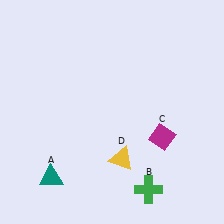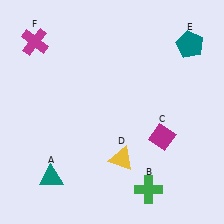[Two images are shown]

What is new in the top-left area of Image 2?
A magenta cross (F) was added in the top-left area of Image 2.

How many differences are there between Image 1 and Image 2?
There are 2 differences between the two images.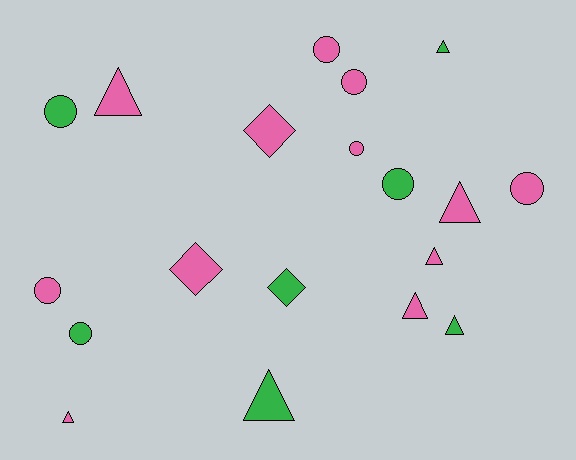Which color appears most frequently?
Pink, with 12 objects.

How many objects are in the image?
There are 19 objects.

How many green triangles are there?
There are 3 green triangles.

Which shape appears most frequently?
Triangle, with 8 objects.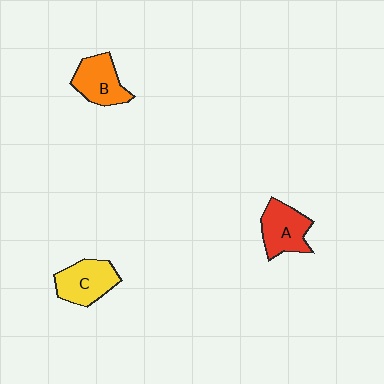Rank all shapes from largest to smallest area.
From largest to smallest: C (yellow), A (red), B (orange).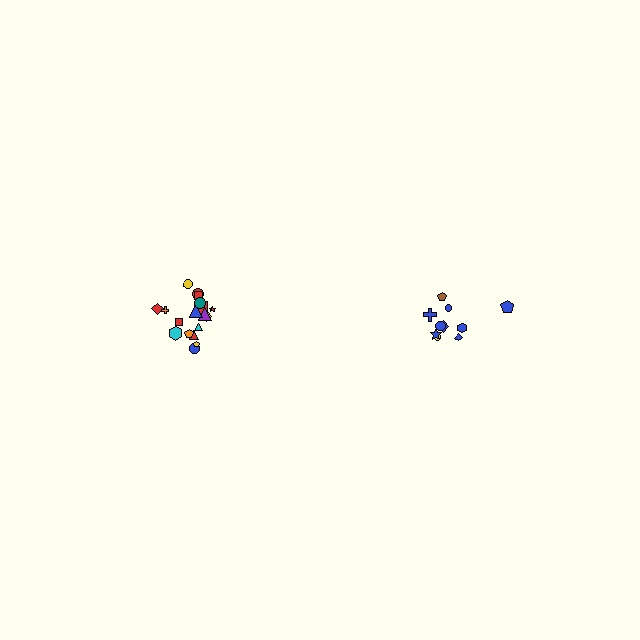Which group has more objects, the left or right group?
The left group.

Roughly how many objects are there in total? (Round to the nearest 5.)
Roughly 30 objects in total.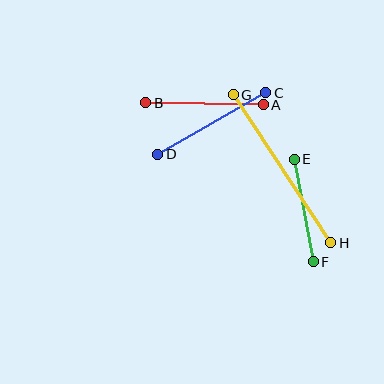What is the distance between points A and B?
The distance is approximately 118 pixels.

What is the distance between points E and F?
The distance is approximately 104 pixels.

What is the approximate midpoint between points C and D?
The midpoint is at approximately (212, 124) pixels.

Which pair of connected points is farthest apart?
Points G and H are farthest apart.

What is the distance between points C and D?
The distance is approximately 124 pixels.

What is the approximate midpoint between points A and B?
The midpoint is at approximately (205, 104) pixels.